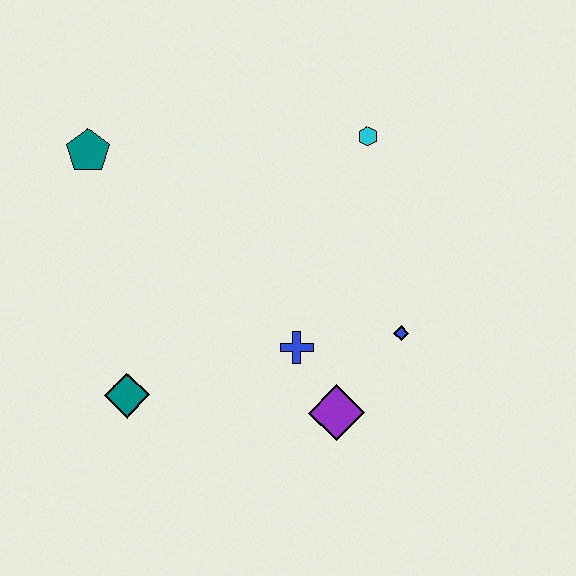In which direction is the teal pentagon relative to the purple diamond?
The teal pentagon is above the purple diamond.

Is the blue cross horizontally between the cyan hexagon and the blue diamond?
No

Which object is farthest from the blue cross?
The teal pentagon is farthest from the blue cross.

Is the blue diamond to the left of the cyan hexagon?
No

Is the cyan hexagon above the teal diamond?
Yes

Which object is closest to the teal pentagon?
The teal diamond is closest to the teal pentagon.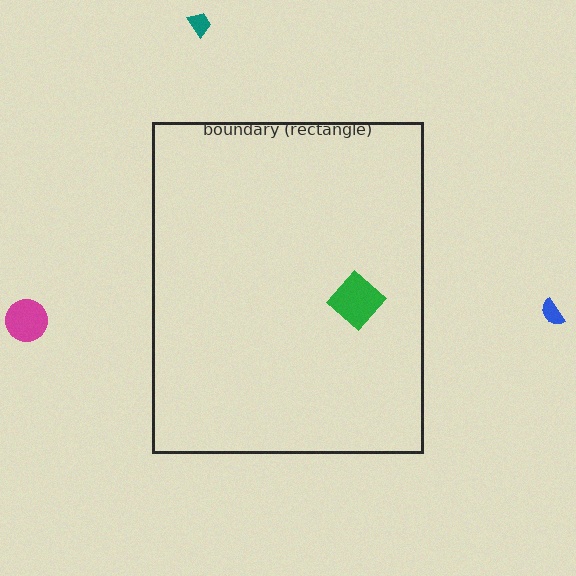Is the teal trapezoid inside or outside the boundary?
Outside.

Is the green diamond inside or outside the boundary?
Inside.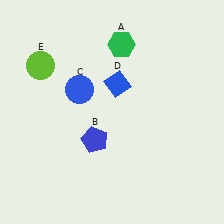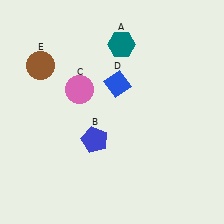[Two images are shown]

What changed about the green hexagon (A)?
In Image 1, A is green. In Image 2, it changed to teal.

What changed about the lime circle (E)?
In Image 1, E is lime. In Image 2, it changed to brown.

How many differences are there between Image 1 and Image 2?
There are 3 differences between the two images.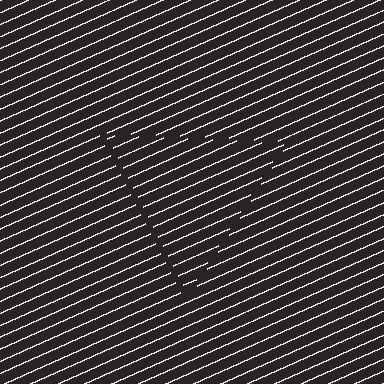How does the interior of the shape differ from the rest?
The interior of the shape contains the same grating, shifted by half a period — the contour is defined by the phase discontinuity where line-ends from the inner and outer gratings abut.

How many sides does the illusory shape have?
3 sides — the line-ends trace a triangle.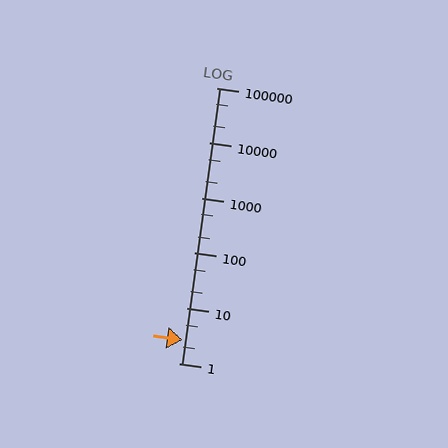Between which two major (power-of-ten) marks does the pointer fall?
The pointer is between 1 and 10.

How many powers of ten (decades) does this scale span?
The scale spans 5 decades, from 1 to 100000.